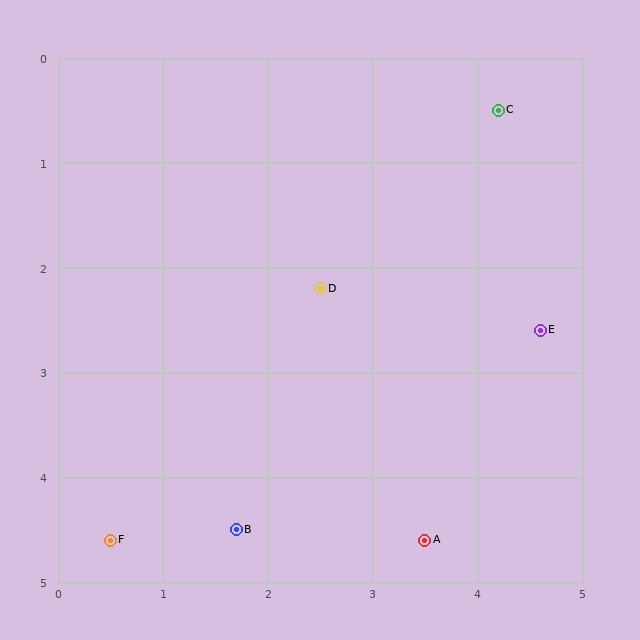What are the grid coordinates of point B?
Point B is at approximately (1.7, 4.5).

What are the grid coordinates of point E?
Point E is at approximately (4.6, 2.6).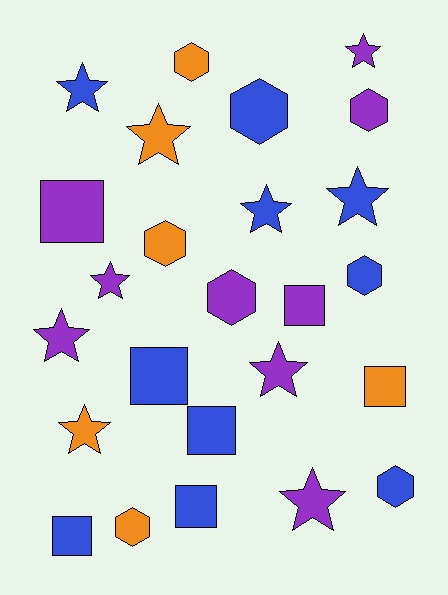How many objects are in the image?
There are 25 objects.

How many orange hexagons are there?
There are 3 orange hexagons.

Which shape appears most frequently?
Star, with 10 objects.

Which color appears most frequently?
Blue, with 10 objects.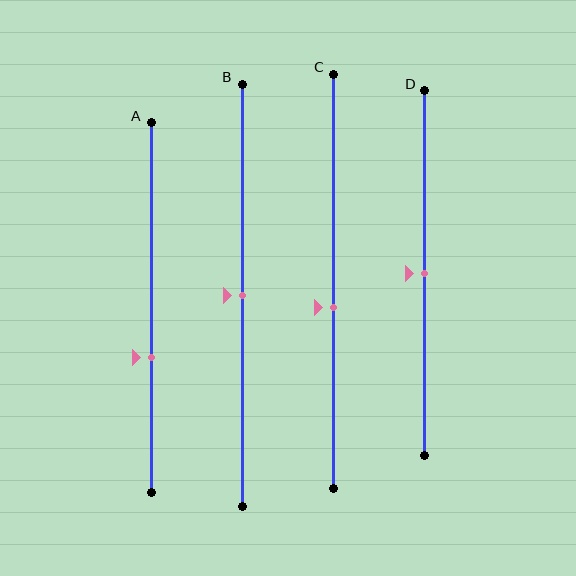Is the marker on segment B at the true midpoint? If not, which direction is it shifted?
Yes, the marker on segment B is at the true midpoint.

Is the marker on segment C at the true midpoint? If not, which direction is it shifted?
No, the marker on segment C is shifted downward by about 6% of the segment length.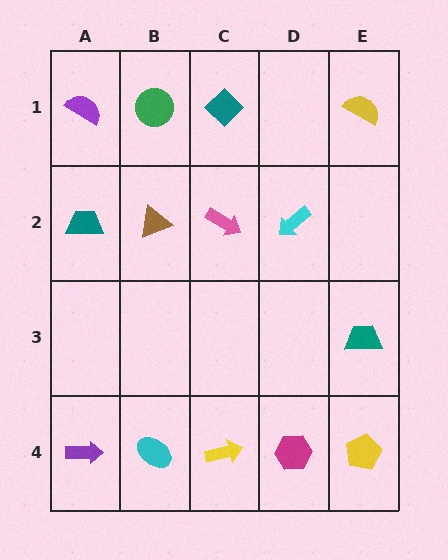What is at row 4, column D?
A magenta hexagon.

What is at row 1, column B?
A green circle.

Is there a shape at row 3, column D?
No, that cell is empty.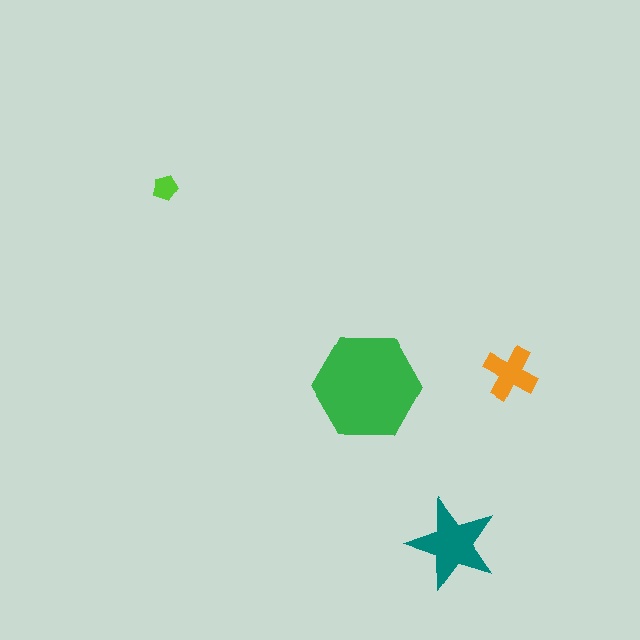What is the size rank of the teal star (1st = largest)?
2nd.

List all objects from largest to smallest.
The green hexagon, the teal star, the orange cross, the lime pentagon.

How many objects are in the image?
There are 4 objects in the image.